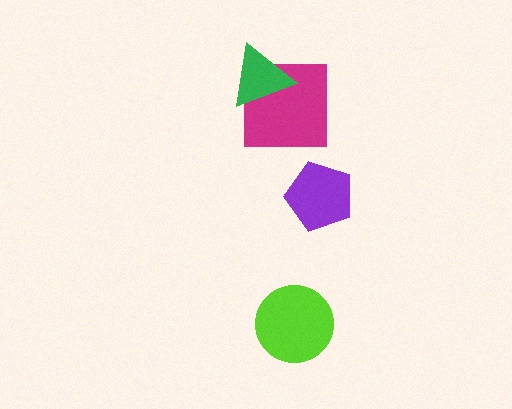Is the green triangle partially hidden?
No, no other shape covers it.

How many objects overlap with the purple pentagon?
0 objects overlap with the purple pentagon.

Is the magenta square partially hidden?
Yes, it is partially covered by another shape.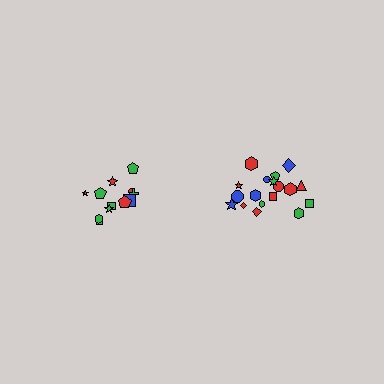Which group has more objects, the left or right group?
The right group.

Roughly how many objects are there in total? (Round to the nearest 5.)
Roughly 30 objects in total.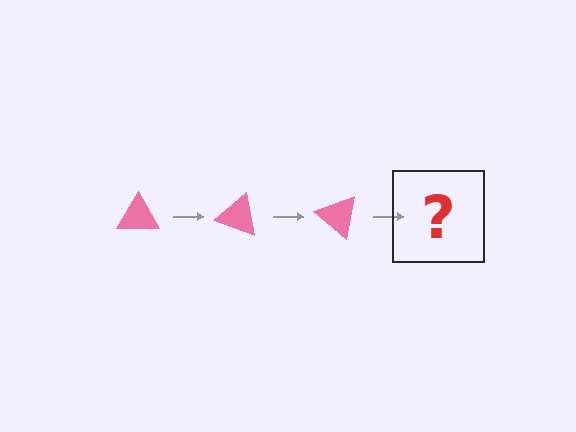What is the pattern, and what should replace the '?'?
The pattern is that the triangle rotates 20 degrees each step. The '?' should be a pink triangle rotated 60 degrees.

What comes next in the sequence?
The next element should be a pink triangle rotated 60 degrees.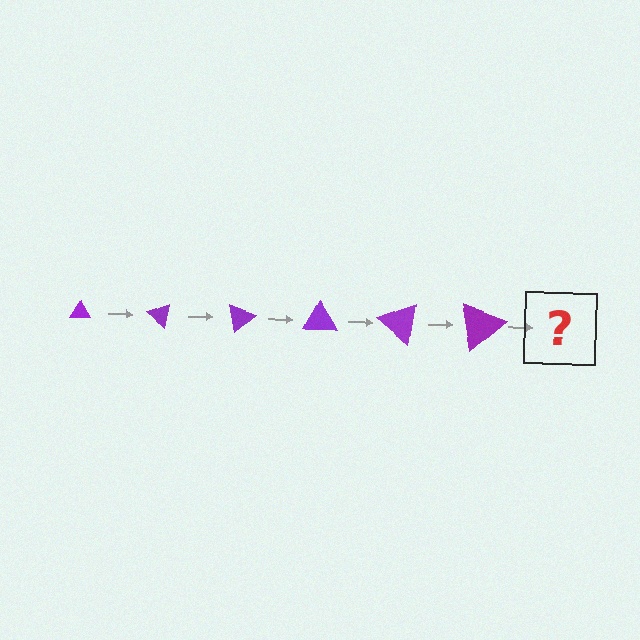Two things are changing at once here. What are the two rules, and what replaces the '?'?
The two rules are that the triangle grows larger each step and it rotates 40 degrees each step. The '?' should be a triangle, larger than the previous one and rotated 240 degrees from the start.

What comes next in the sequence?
The next element should be a triangle, larger than the previous one and rotated 240 degrees from the start.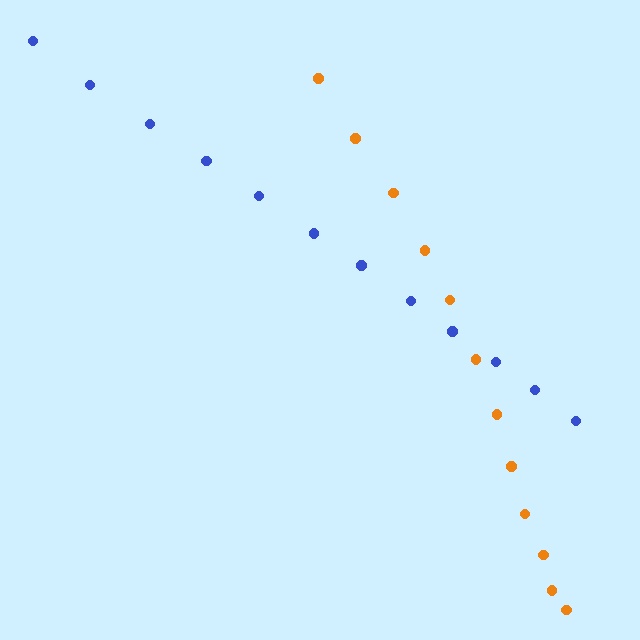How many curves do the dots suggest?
There are 2 distinct paths.